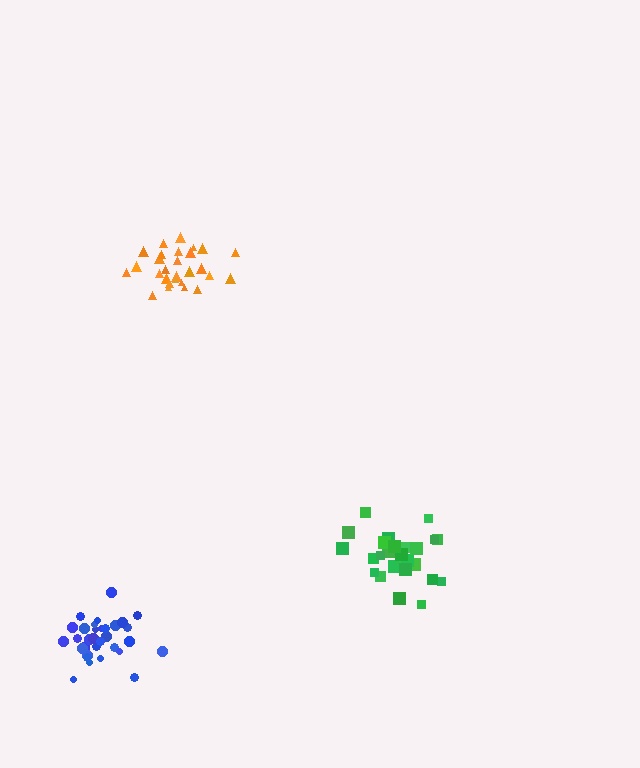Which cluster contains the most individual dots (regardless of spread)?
Blue (33).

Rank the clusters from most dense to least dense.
blue, green, orange.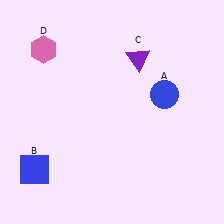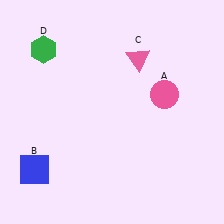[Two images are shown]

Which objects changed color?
A changed from blue to pink. C changed from purple to pink. D changed from pink to green.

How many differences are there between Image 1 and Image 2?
There are 3 differences between the two images.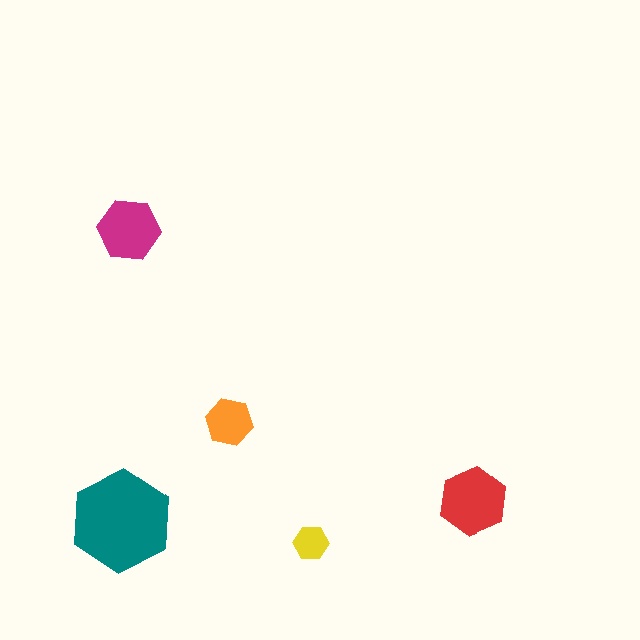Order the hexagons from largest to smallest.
the teal one, the red one, the magenta one, the orange one, the yellow one.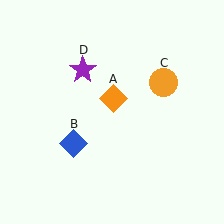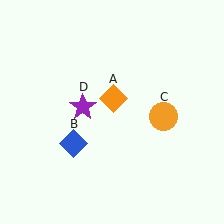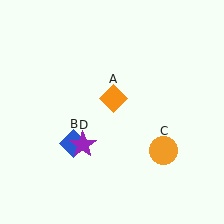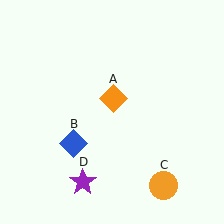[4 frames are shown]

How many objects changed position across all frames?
2 objects changed position: orange circle (object C), purple star (object D).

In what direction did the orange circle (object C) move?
The orange circle (object C) moved down.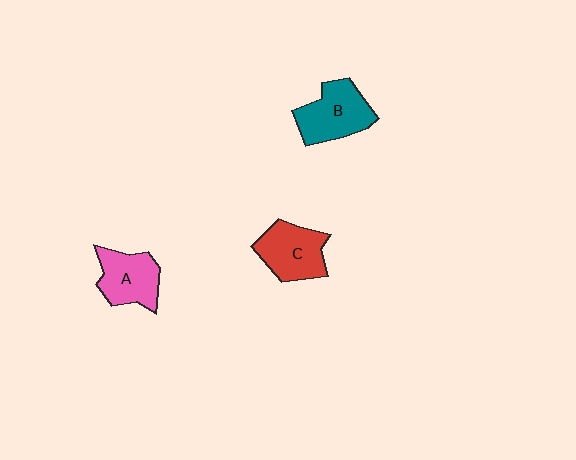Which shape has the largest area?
Shape B (teal).